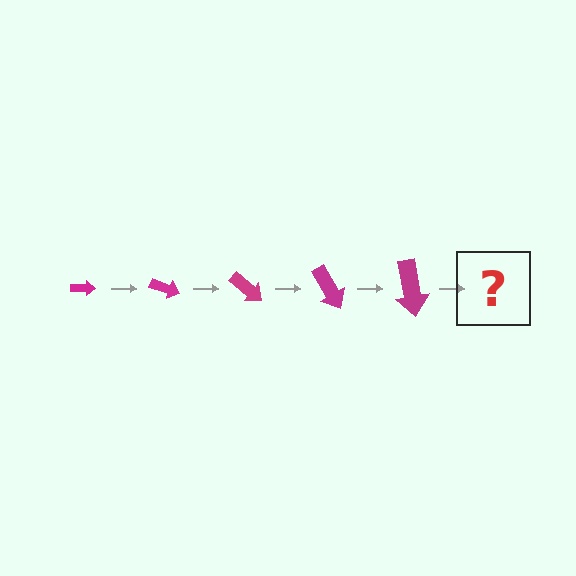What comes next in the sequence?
The next element should be an arrow, larger than the previous one and rotated 100 degrees from the start.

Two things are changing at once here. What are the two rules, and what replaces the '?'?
The two rules are that the arrow grows larger each step and it rotates 20 degrees each step. The '?' should be an arrow, larger than the previous one and rotated 100 degrees from the start.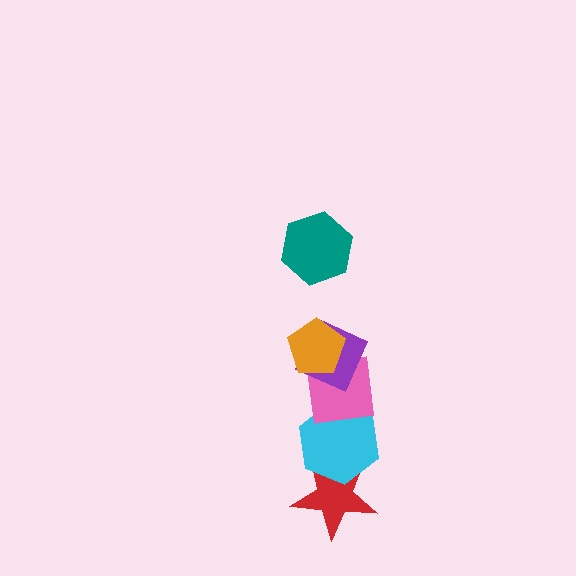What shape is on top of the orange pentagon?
The teal hexagon is on top of the orange pentagon.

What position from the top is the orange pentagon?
The orange pentagon is 2nd from the top.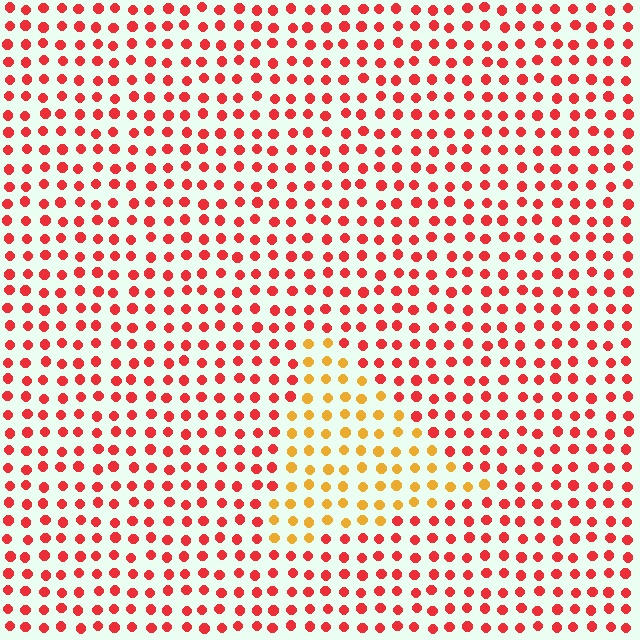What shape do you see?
I see a triangle.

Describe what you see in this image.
The image is filled with small red elements in a uniform arrangement. A triangle-shaped region is visible where the elements are tinted to a slightly different hue, forming a subtle color boundary.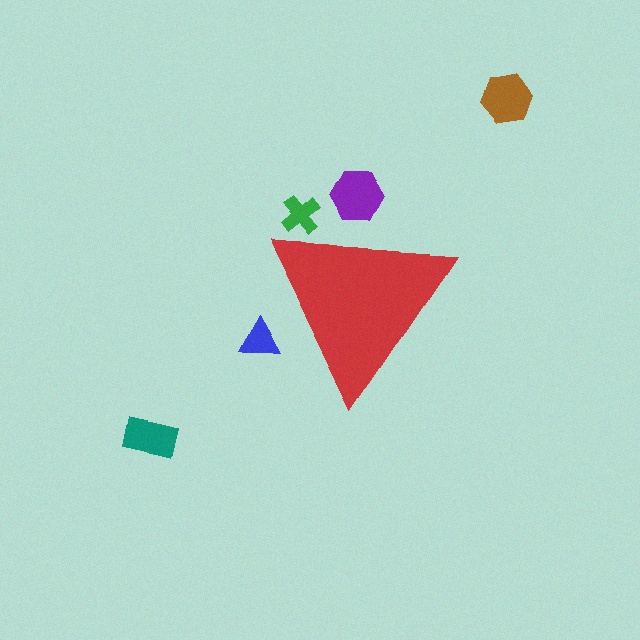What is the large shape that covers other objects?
A red triangle.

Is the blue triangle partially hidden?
Yes, the blue triangle is partially hidden behind the red triangle.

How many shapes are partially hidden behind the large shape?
3 shapes are partially hidden.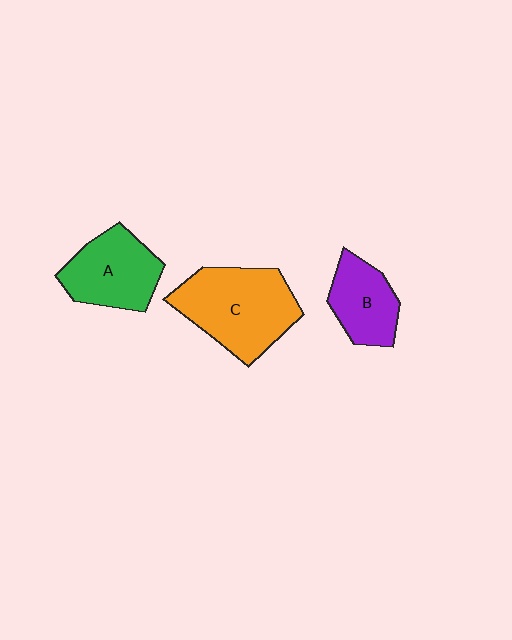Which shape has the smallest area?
Shape B (purple).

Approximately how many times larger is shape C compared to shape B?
Approximately 1.8 times.